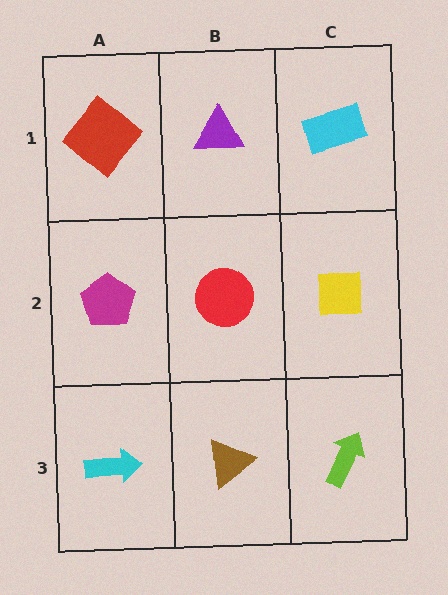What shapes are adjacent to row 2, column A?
A red diamond (row 1, column A), a cyan arrow (row 3, column A), a red circle (row 2, column B).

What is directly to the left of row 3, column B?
A cyan arrow.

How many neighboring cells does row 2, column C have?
3.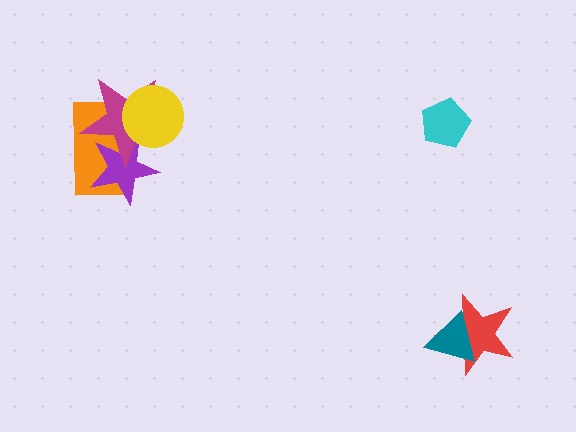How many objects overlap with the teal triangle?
1 object overlaps with the teal triangle.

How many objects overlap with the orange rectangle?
3 objects overlap with the orange rectangle.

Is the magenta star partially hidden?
Yes, it is partially covered by another shape.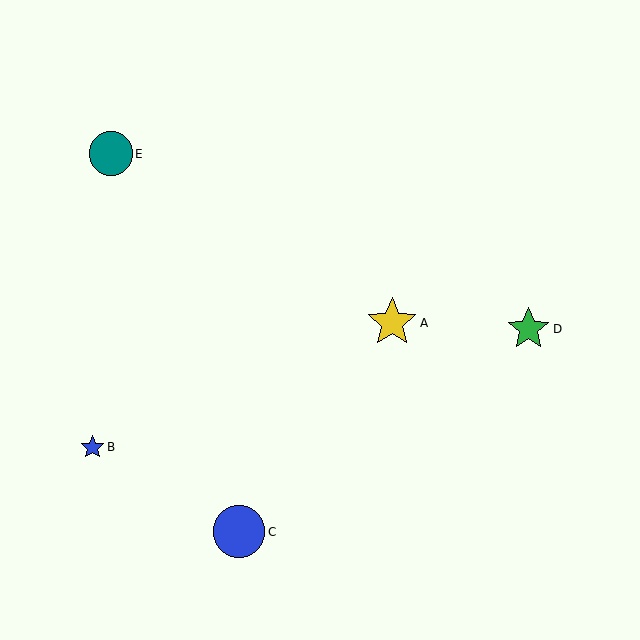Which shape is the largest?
The blue circle (labeled C) is the largest.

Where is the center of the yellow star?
The center of the yellow star is at (392, 323).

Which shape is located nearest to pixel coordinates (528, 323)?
The green star (labeled D) at (528, 329) is nearest to that location.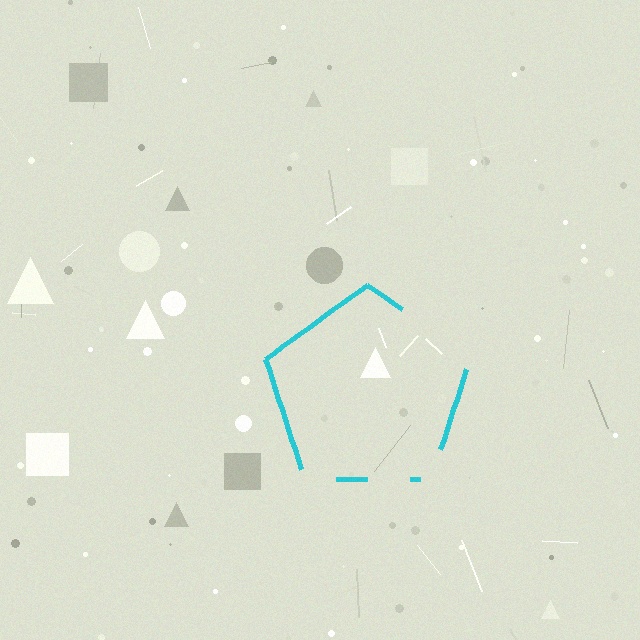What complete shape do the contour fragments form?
The contour fragments form a pentagon.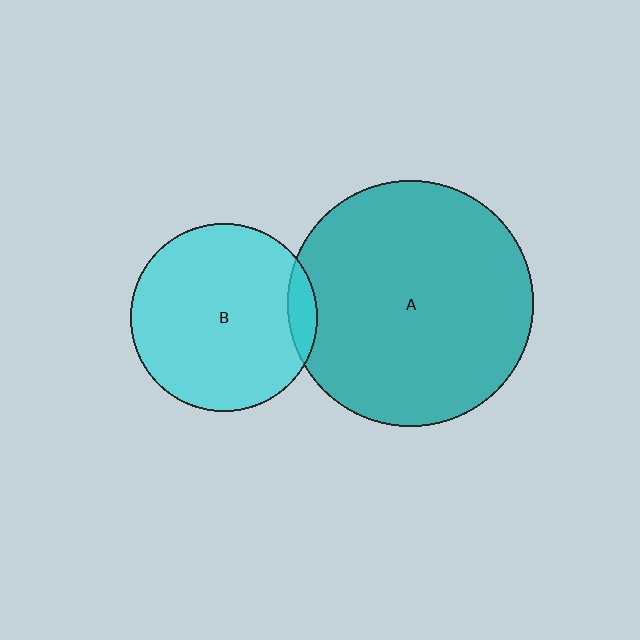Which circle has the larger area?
Circle A (teal).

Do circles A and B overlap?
Yes.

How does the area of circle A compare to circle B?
Approximately 1.7 times.